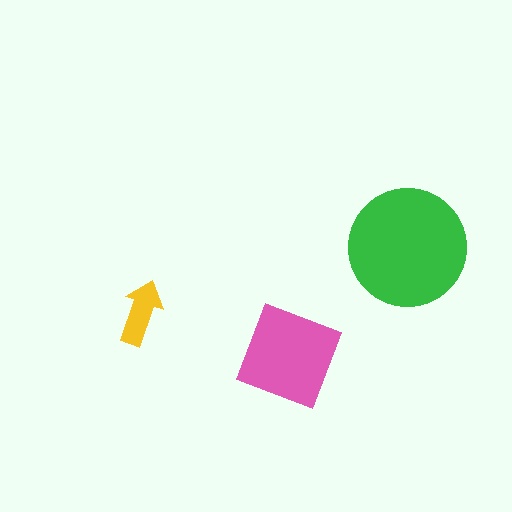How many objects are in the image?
There are 3 objects in the image.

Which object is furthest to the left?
The yellow arrow is leftmost.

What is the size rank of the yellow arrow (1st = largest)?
3rd.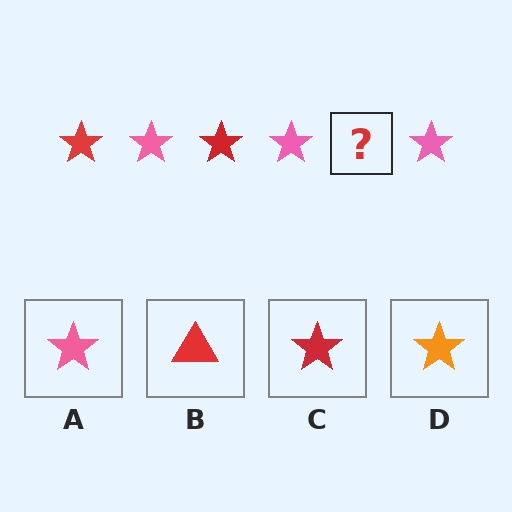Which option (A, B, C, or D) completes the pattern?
C.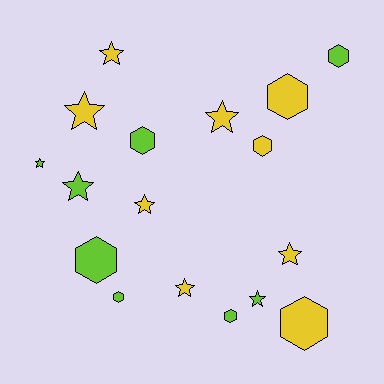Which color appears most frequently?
Yellow, with 9 objects.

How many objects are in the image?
There are 17 objects.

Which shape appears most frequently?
Star, with 9 objects.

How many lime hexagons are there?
There are 5 lime hexagons.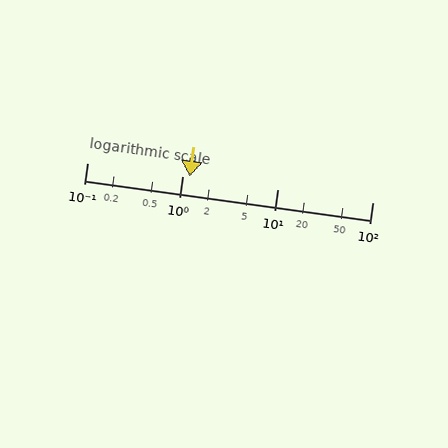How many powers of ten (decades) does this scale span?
The scale spans 3 decades, from 0.1 to 100.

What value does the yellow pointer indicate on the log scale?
The pointer indicates approximately 1.2.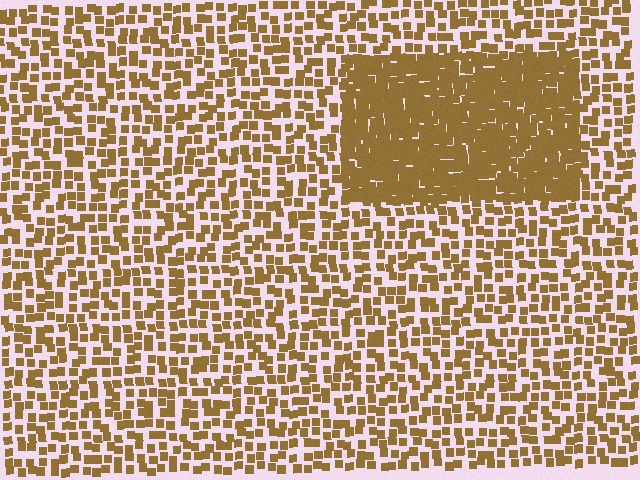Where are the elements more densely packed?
The elements are more densely packed inside the rectangle boundary.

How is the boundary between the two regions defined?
The boundary is defined by a change in element density (approximately 2.5x ratio). All elements are the same color, size, and shape.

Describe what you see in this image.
The image contains small brown elements arranged at two different densities. A rectangle-shaped region is visible where the elements are more densely packed than the surrounding area.